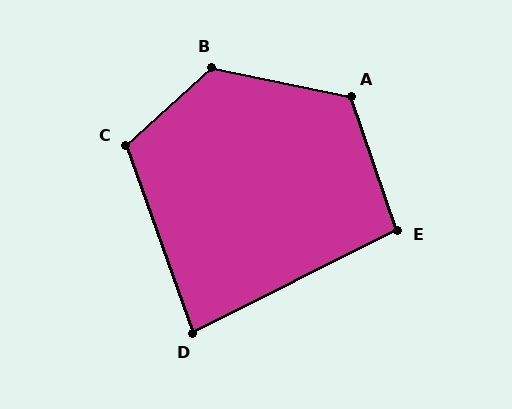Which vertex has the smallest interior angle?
D, at approximately 83 degrees.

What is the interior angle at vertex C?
Approximately 112 degrees (obtuse).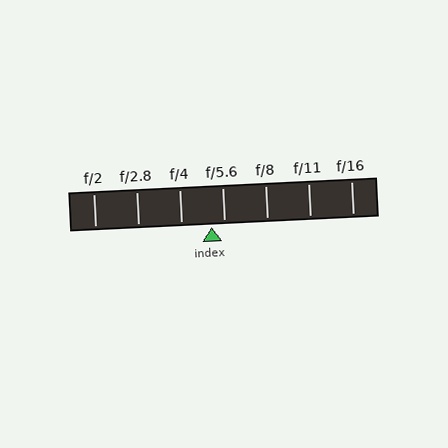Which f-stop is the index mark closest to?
The index mark is closest to f/5.6.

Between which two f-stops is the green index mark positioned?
The index mark is between f/4 and f/5.6.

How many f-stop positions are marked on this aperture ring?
There are 7 f-stop positions marked.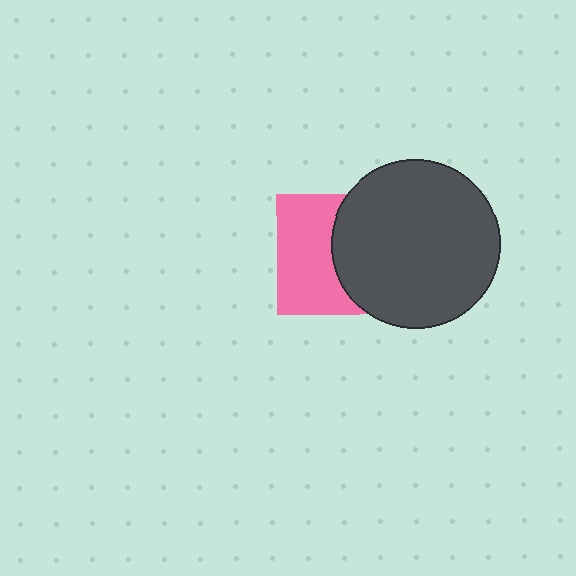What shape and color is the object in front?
The object in front is a dark gray circle.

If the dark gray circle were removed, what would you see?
You would see the complete pink square.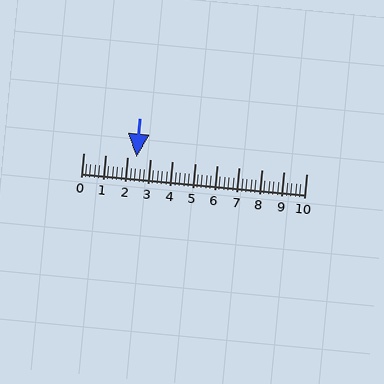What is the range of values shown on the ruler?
The ruler shows values from 0 to 10.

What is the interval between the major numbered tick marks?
The major tick marks are spaced 1 units apart.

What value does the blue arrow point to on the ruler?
The blue arrow points to approximately 2.4.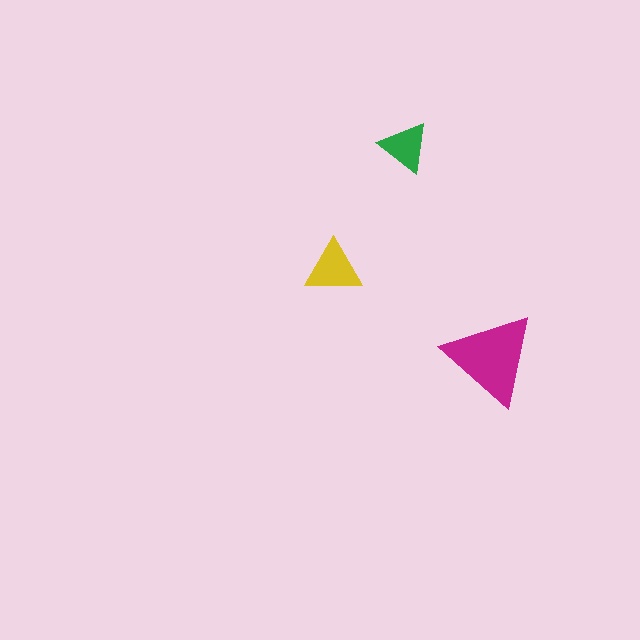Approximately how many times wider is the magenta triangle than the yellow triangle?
About 1.5 times wider.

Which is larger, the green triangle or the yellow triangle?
The yellow one.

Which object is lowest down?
The magenta triangle is bottommost.